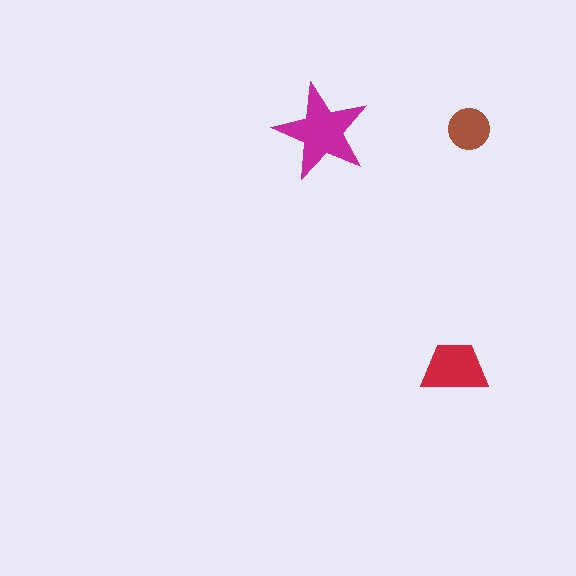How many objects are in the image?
There are 3 objects in the image.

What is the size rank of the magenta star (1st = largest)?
1st.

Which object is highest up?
The brown circle is topmost.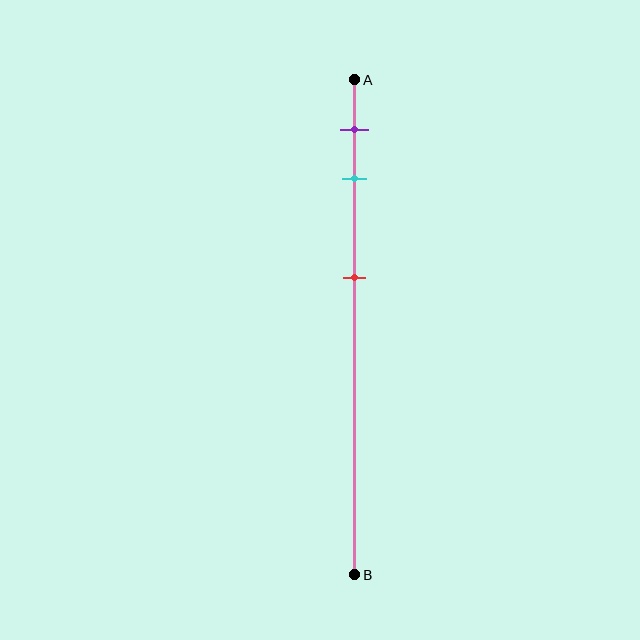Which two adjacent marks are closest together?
The purple and cyan marks are the closest adjacent pair.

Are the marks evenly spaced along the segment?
No, the marks are not evenly spaced.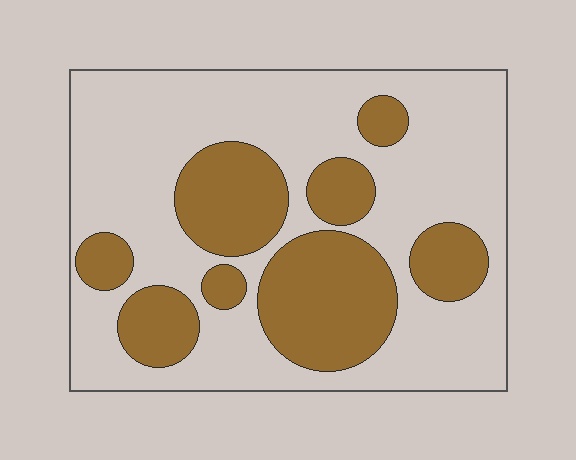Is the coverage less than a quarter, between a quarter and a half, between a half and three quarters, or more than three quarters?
Between a quarter and a half.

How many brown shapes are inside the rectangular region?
8.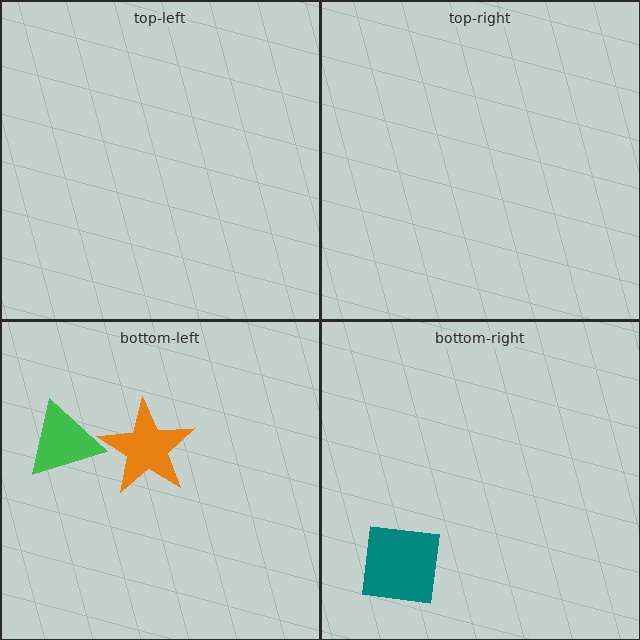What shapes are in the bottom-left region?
The orange star, the green triangle.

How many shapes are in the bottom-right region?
1.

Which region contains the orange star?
The bottom-left region.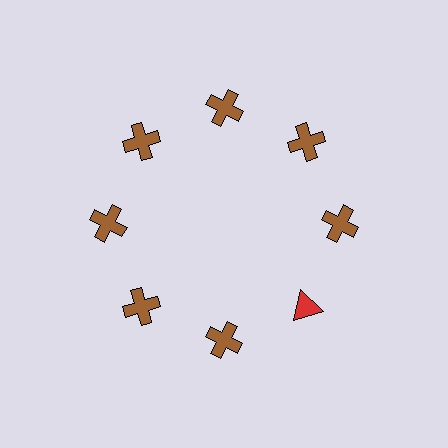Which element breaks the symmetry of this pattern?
The red triangle at roughly the 4 o'clock position breaks the symmetry. All other shapes are brown crosses.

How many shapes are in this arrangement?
There are 8 shapes arranged in a ring pattern.